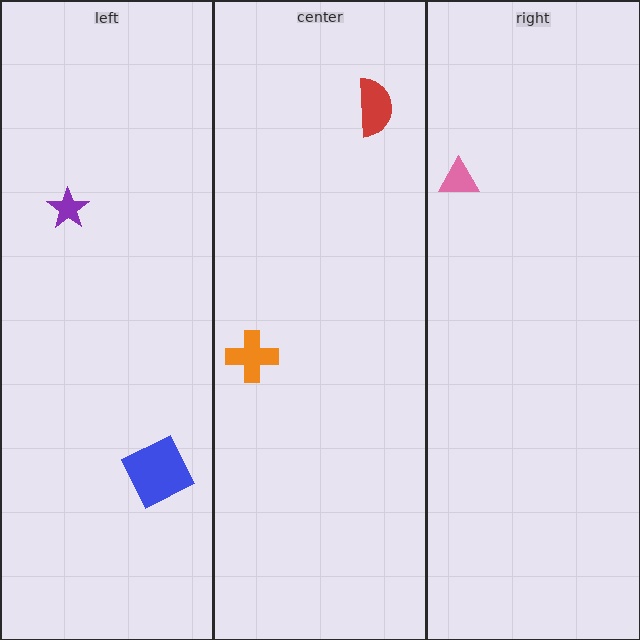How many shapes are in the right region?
1.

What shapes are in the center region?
The orange cross, the red semicircle.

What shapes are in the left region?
The purple star, the blue square.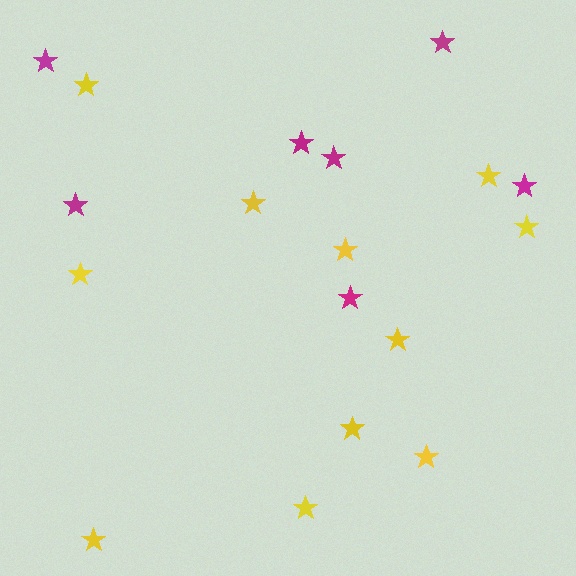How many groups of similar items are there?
There are 2 groups: one group of yellow stars (11) and one group of magenta stars (7).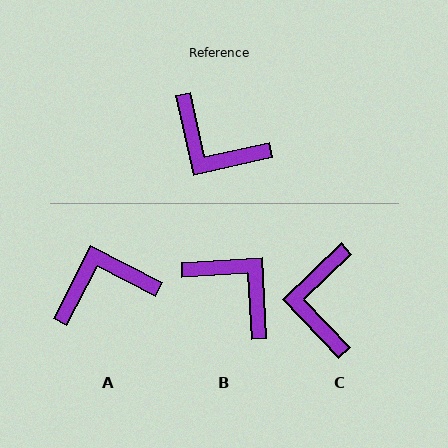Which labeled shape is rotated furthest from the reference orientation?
B, about 171 degrees away.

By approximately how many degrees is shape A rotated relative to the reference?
Approximately 130 degrees clockwise.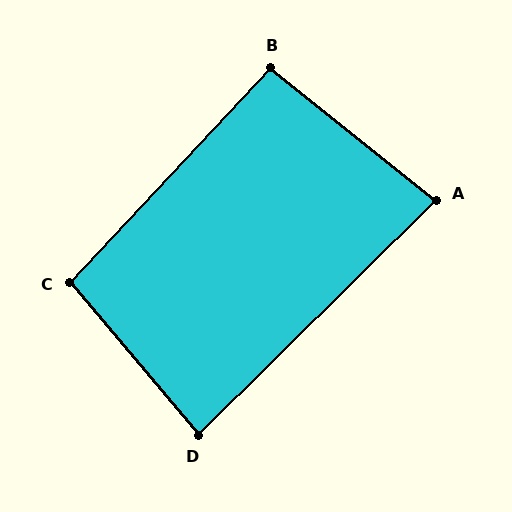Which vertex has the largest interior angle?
C, at approximately 97 degrees.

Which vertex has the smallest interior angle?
A, at approximately 83 degrees.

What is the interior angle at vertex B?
Approximately 94 degrees (approximately right).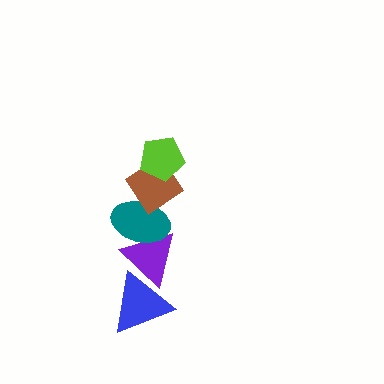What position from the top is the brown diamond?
The brown diamond is 2nd from the top.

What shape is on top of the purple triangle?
The teal ellipse is on top of the purple triangle.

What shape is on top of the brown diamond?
The lime pentagon is on top of the brown diamond.